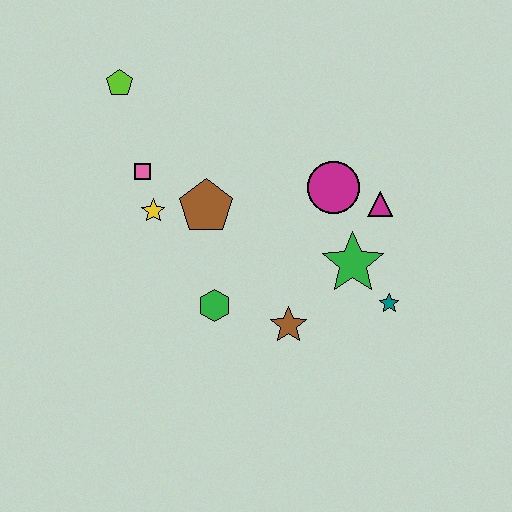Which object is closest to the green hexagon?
The brown star is closest to the green hexagon.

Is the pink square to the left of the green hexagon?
Yes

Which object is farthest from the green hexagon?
The lime pentagon is farthest from the green hexagon.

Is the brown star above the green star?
No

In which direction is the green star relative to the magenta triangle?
The green star is below the magenta triangle.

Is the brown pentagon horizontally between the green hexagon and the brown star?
No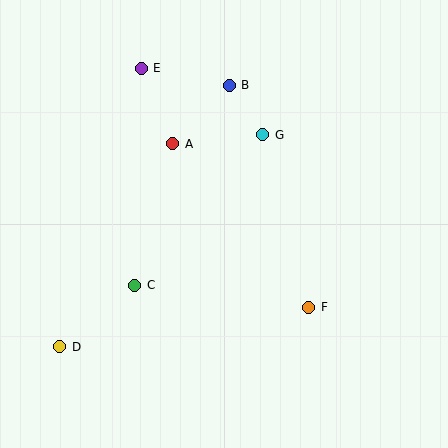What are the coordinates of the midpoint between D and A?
The midpoint between D and A is at (116, 245).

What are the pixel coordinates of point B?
Point B is at (229, 85).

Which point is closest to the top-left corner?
Point E is closest to the top-left corner.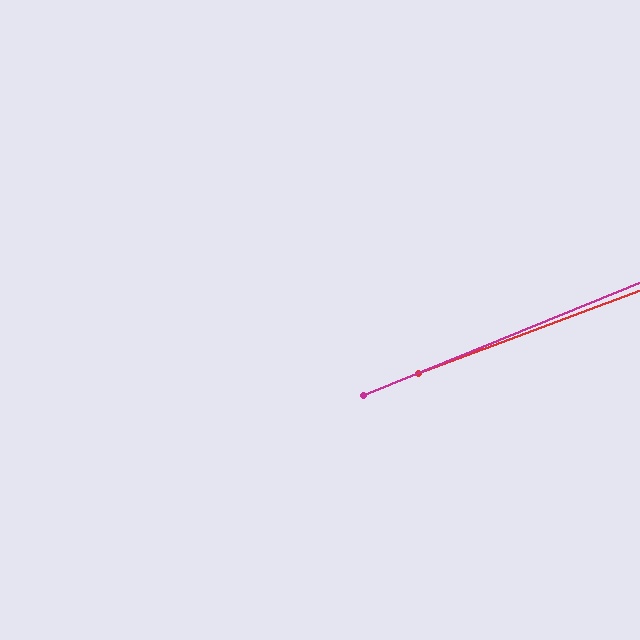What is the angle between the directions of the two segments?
Approximately 2 degrees.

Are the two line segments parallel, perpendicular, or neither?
Parallel — their directions differ by only 1.7°.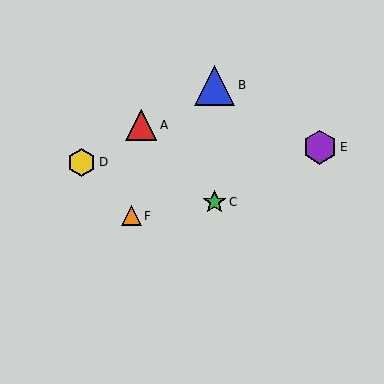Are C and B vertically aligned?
Yes, both are at x≈214.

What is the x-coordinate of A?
Object A is at x≈141.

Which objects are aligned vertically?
Objects B, C are aligned vertically.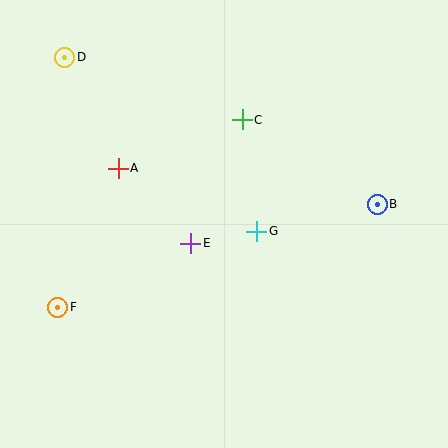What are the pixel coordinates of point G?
Point G is at (257, 231).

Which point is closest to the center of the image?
Point G at (257, 231) is closest to the center.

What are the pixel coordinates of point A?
Point A is at (118, 168).